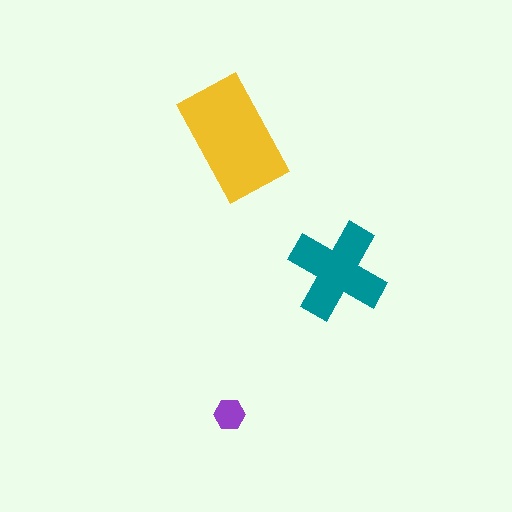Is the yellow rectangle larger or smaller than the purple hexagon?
Larger.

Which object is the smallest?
The purple hexagon.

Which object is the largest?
The yellow rectangle.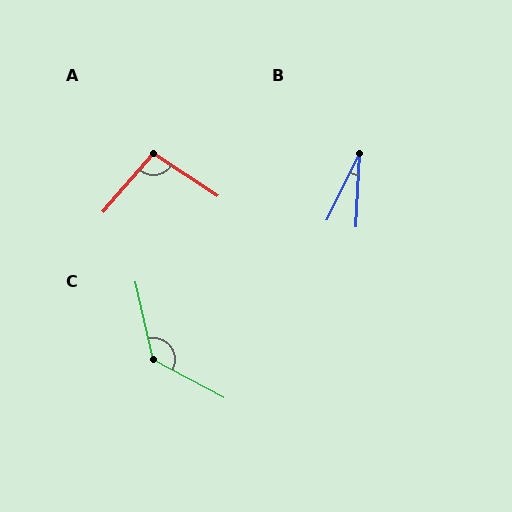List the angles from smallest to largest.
B (23°), A (98°), C (131°).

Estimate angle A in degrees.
Approximately 98 degrees.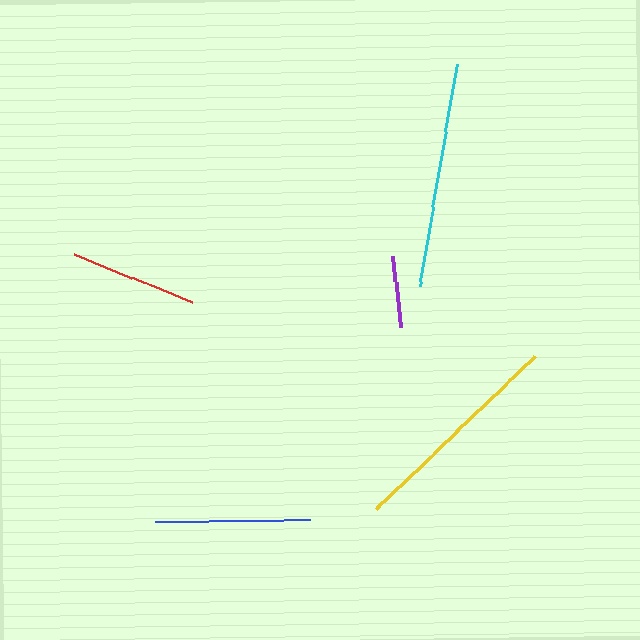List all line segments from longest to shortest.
From longest to shortest: cyan, yellow, blue, red, purple.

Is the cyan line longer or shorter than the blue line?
The cyan line is longer than the blue line.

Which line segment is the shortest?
The purple line is the shortest at approximately 72 pixels.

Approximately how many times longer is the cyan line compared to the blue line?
The cyan line is approximately 1.4 times the length of the blue line.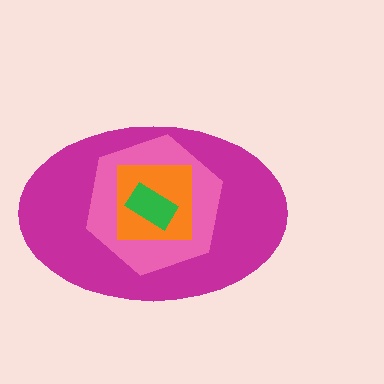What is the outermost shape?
The magenta ellipse.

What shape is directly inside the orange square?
The green rectangle.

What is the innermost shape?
The green rectangle.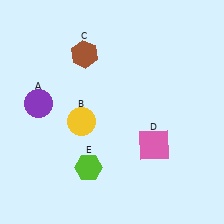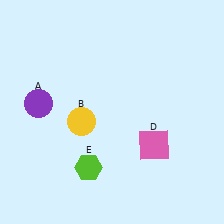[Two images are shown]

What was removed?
The brown hexagon (C) was removed in Image 2.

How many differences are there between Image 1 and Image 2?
There is 1 difference between the two images.